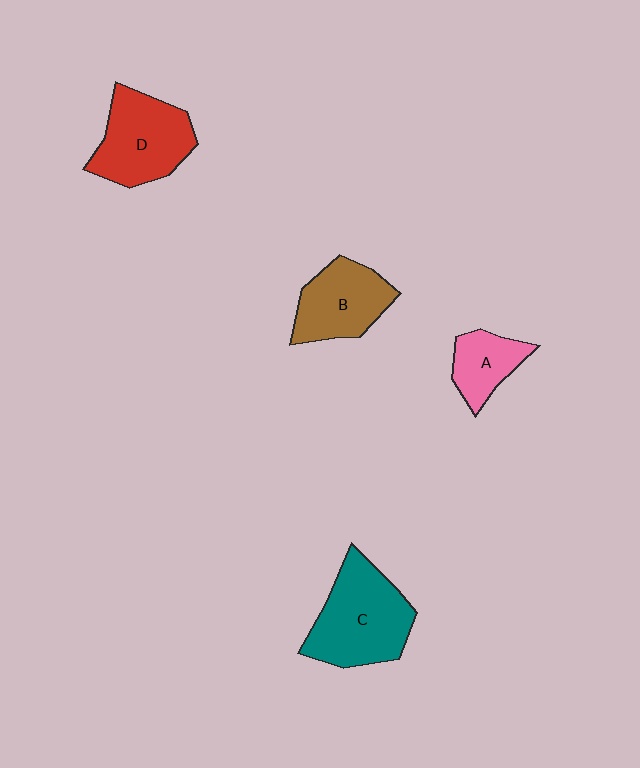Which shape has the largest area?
Shape C (teal).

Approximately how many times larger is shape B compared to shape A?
Approximately 1.5 times.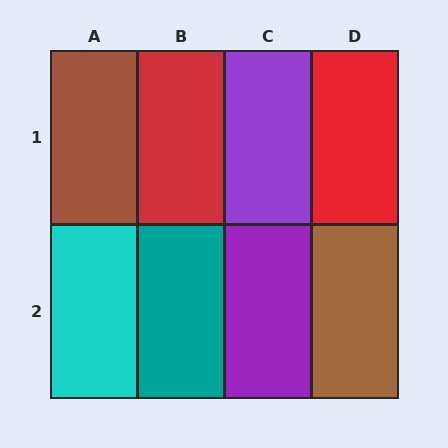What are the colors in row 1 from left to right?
Brown, red, purple, red.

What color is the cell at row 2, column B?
Teal.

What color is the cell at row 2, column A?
Cyan.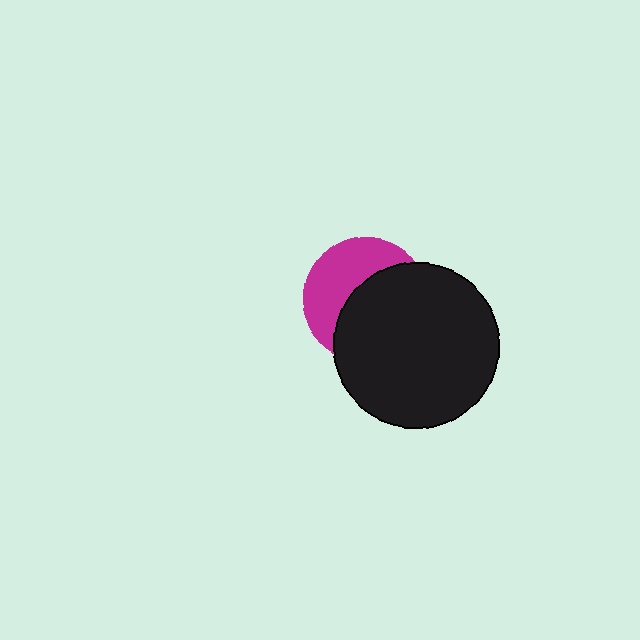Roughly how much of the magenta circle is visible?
A small part of it is visible (roughly 44%).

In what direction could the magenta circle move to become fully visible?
The magenta circle could move toward the upper-left. That would shift it out from behind the black circle entirely.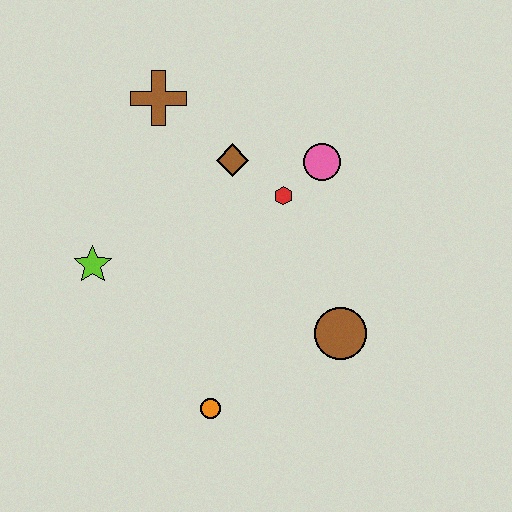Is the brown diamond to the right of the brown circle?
No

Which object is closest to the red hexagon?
The pink circle is closest to the red hexagon.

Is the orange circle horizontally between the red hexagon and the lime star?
Yes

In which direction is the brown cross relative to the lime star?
The brown cross is above the lime star.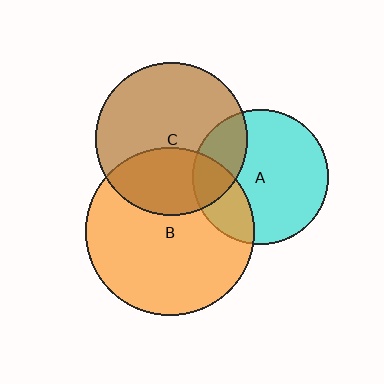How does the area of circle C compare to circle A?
Approximately 1.3 times.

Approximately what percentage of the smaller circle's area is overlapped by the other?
Approximately 25%.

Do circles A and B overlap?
Yes.